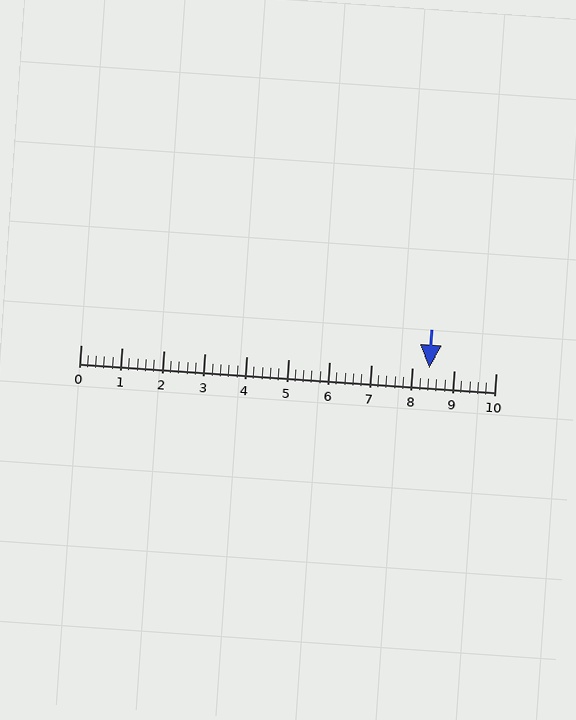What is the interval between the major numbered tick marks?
The major tick marks are spaced 1 units apart.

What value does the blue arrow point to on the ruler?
The blue arrow points to approximately 8.4.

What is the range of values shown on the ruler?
The ruler shows values from 0 to 10.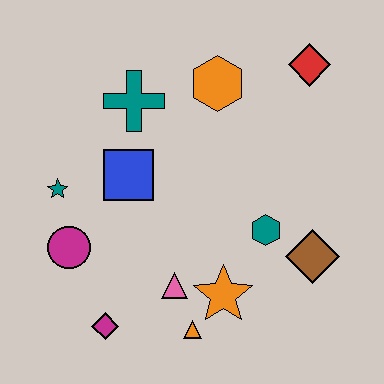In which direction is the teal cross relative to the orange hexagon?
The teal cross is to the left of the orange hexagon.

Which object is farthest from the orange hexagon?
The magenta diamond is farthest from the orange hexagon.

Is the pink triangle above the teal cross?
No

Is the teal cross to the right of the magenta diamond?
Yes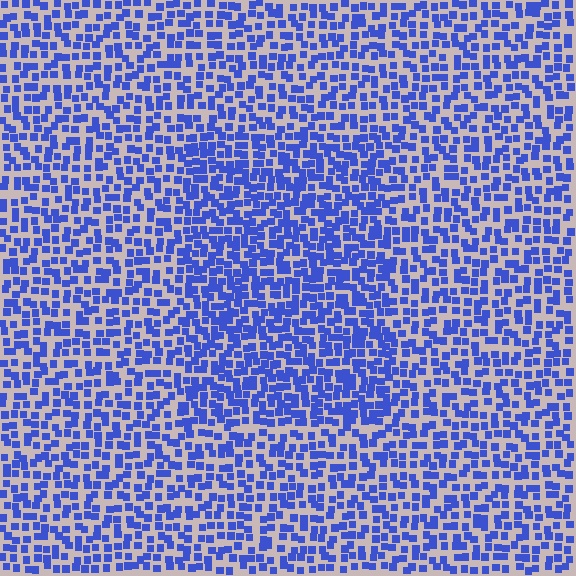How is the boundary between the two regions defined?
The boundary is defined by a change in element density (approximately 1.5x ratio). All elements are the same color, size, and shape.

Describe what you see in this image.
The image contains small blue elements arranged at two different densities. A rectangle-shaped region is visible where the elements are more densely packed than the surrounding area.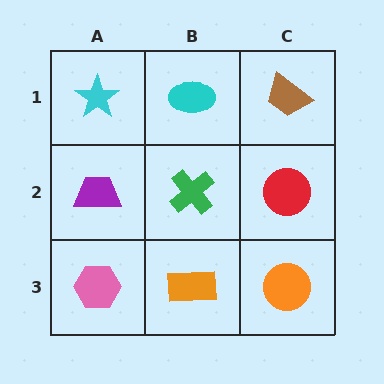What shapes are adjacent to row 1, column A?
A purple trapezoid (row 2, column A), a cyan ellipse (row 1, column B).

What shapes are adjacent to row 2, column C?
A brown trapezoid (row 1, column C), an orange circle (row 3, column C), a green cross (row 2, column B).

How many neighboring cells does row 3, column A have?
2.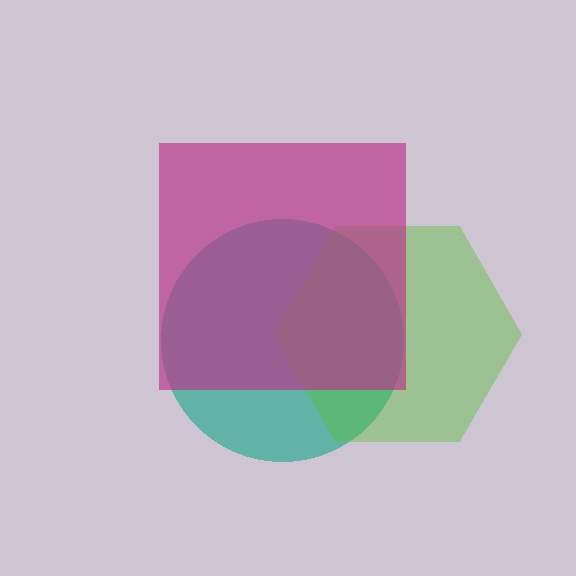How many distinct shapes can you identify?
There are 3 distinct shapes: a teal circle, a lime hexagon, a magenta square.